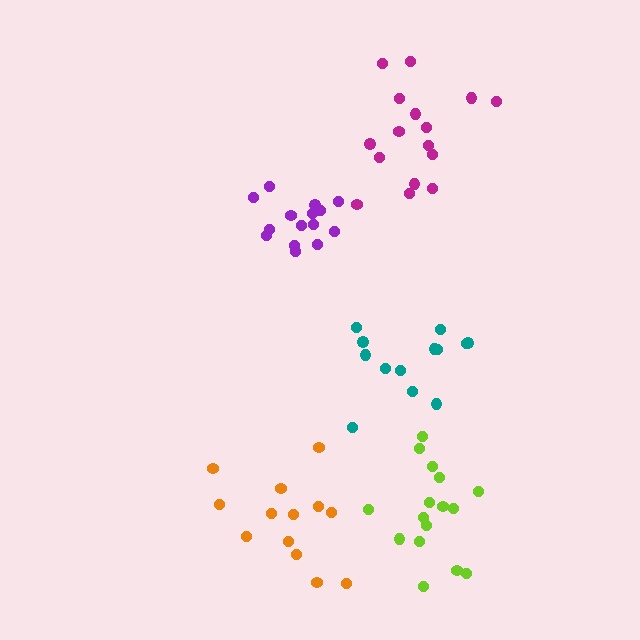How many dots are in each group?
Group 1: 16 dots, Group 2: 15 dots, Group 3: 16 dots, Group 4: 13 dots, Group 5: 13 dots (73 total).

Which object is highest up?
The magenta cluster is topmost.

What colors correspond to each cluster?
The clusters are colored: lime, purple, magenta, teal, orange.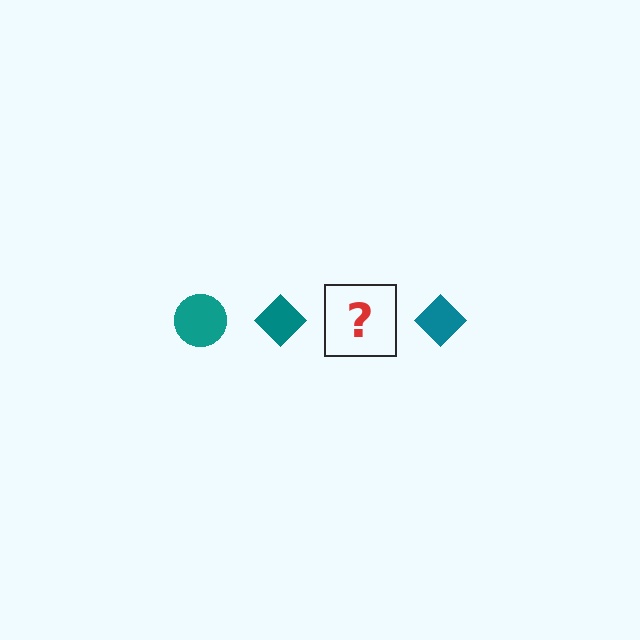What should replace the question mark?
The question mark should be replaced with a teal circle.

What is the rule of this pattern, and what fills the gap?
The rule is that the pattern cycles through circle, diamond shapes in teal. The gap should be filled with a teal circle.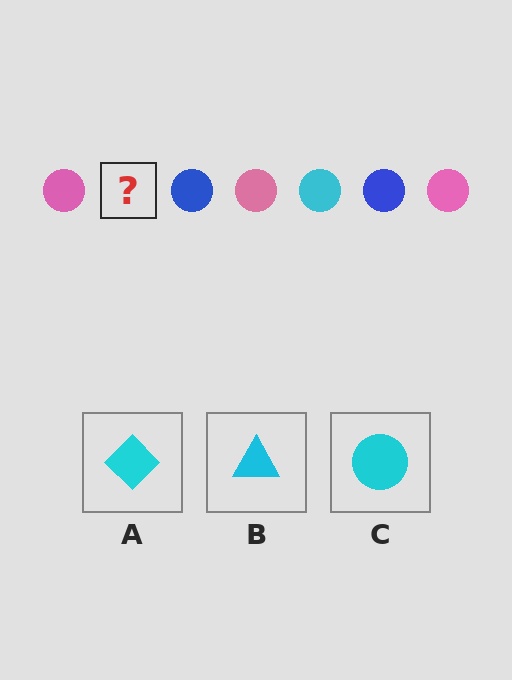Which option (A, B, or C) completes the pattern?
C.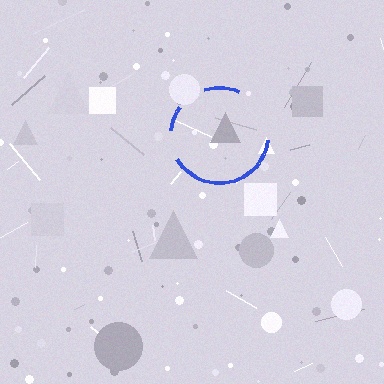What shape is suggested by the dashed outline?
The dashed outline suggests a circle.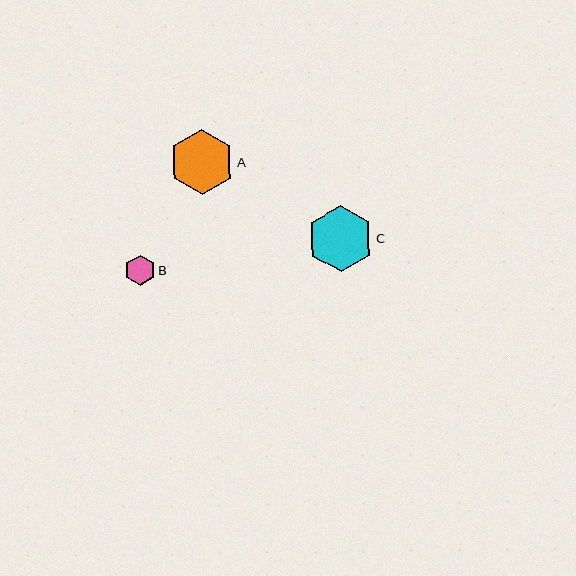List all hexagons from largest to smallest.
From largest to smallest: C, A, B.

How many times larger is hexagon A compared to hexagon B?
Hexagon A is approximately 2.1 times the size of hexagon B.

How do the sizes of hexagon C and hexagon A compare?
Hexagon C and hexagon A are approximately the same size.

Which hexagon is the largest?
Hexagon C is the largest with a size of approximately 67 pixels.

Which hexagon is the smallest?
Hexagon B is the smallest with a size of approximately 30 pixels.